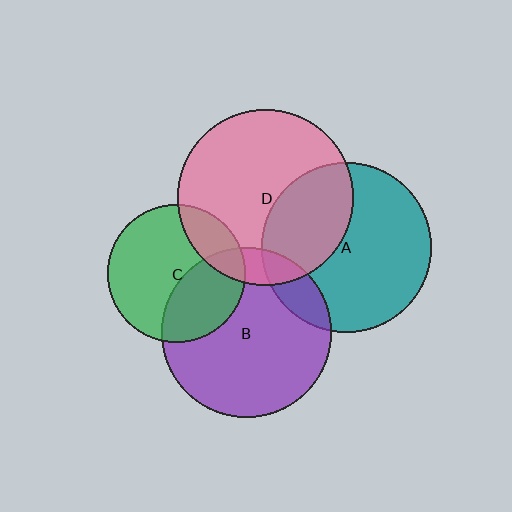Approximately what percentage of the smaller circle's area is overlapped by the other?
Approximately 15%.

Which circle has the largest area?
Circle D (pink).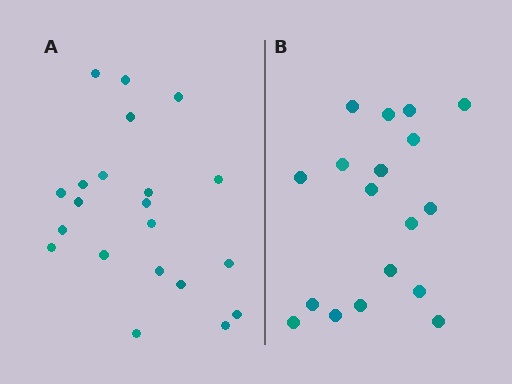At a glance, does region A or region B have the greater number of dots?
Region A (the left region) has more dots.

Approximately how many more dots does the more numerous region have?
Region A has just a few more — roughly 2 or 3 more dots than region B.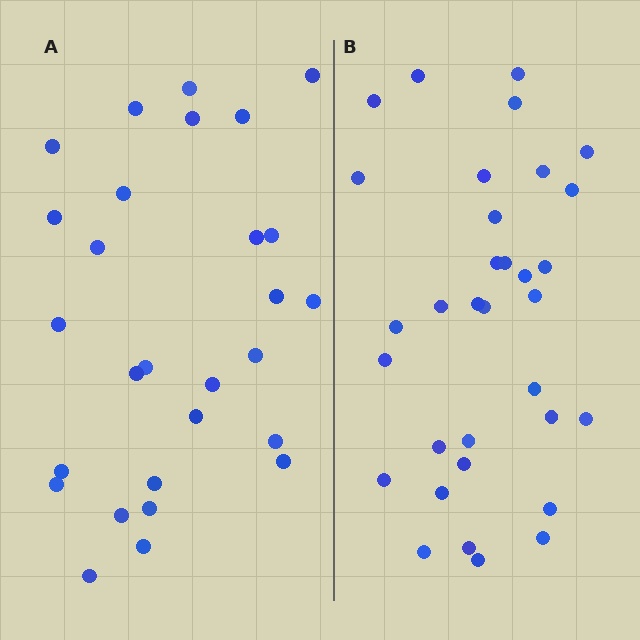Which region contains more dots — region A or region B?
Region B (the right region) has more dots.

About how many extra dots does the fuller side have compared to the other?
Region B has about 5 more dots than region A.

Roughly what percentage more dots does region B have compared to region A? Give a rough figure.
About 20% more.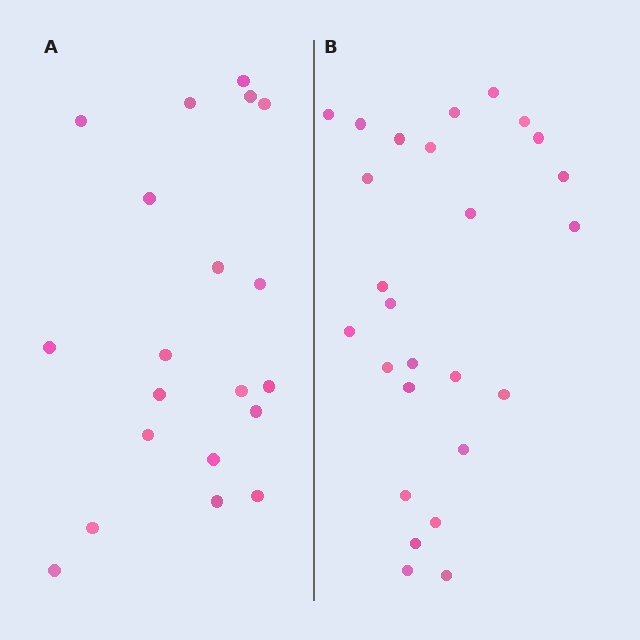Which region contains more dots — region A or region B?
Region B (the right region) has more dots.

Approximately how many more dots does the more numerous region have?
Region B has about 6 more dots than region A.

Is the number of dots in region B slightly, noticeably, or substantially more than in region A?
Region B has noticeably more, but not dramatically so. The ratio is roughly 1.3 to 1.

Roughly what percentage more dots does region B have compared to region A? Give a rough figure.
About 30% more.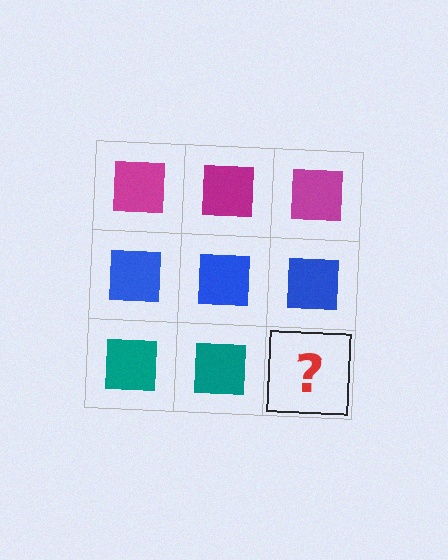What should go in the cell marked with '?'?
The missing cell should contain a teal square.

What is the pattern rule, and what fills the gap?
The rule is that each row has a consistent color. The gap should be filled with a teal square.